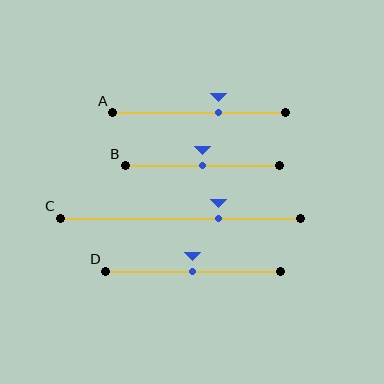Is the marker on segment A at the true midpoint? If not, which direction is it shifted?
No, the marker on segment A is shifted to the right by about 12% of the segment length.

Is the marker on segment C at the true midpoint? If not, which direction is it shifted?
No, the marker on segment C is shifted to the right by about 16% of the segment length.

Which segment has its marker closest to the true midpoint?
Segment B has its marker closest to the true midpoint.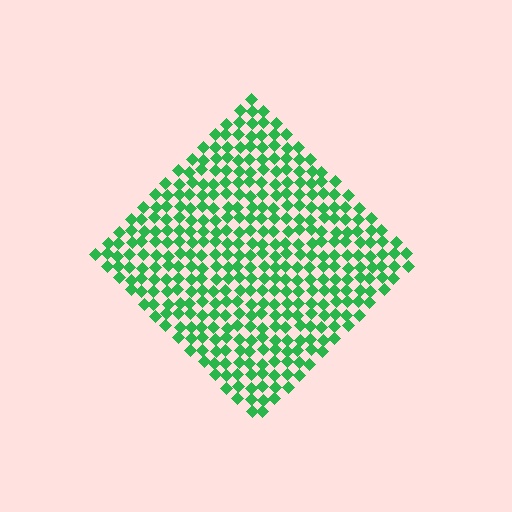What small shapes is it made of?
It is made of small diamonds.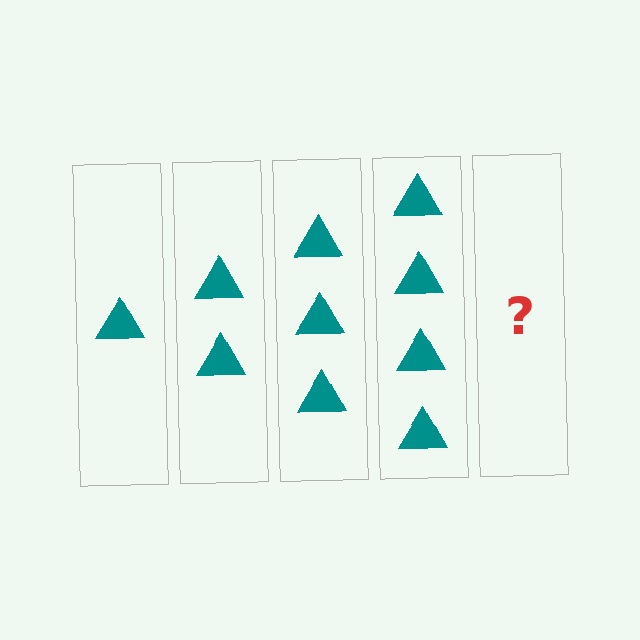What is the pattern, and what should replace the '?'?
The pattern is that each step adds one more triangle. The '?' should be 5 triangles.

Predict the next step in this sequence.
The next step is 5 triangles.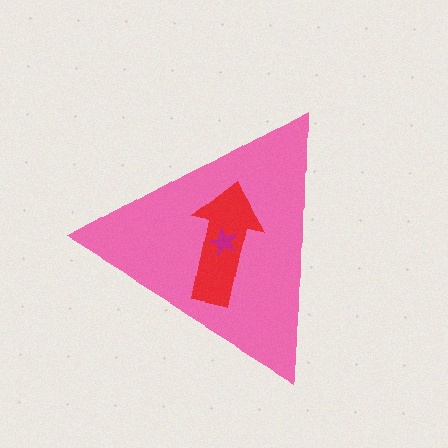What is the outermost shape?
The pink triangle.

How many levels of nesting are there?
3.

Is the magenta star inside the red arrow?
Yes.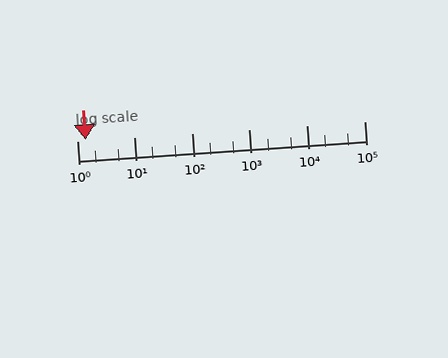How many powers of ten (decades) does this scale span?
The scale spans 5 decades, from 1 to 100000.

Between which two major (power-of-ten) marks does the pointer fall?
The pointer is between 1 and 10.